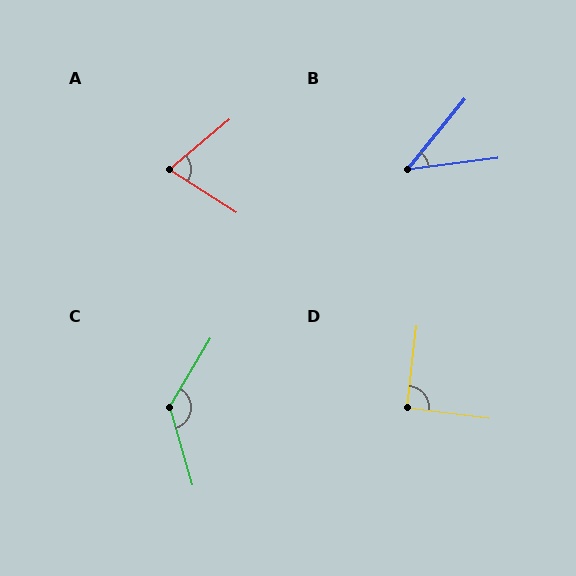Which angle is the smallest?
B, at approximately 44 degrees.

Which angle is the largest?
C, at approximately 133 degrees.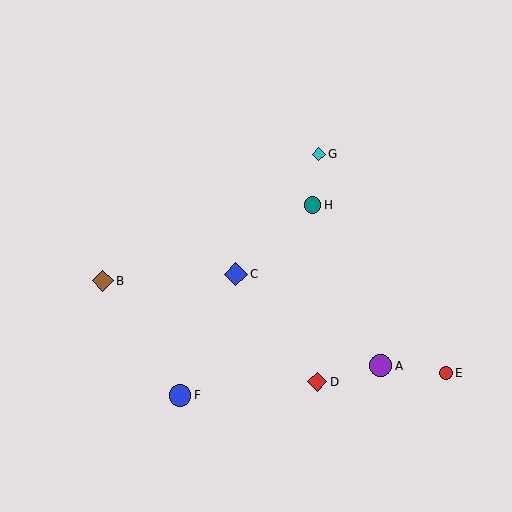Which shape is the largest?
The blue diamond (labeled C) is the largest.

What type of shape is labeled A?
Shape A is a purple circle.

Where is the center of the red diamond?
The center of the red diamond is at (317, 382).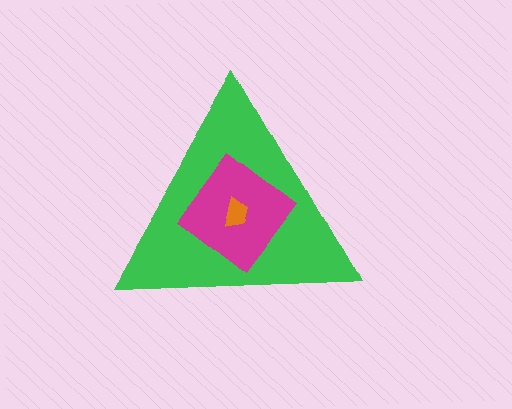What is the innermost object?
The orange trapezoid.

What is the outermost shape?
The green triangle.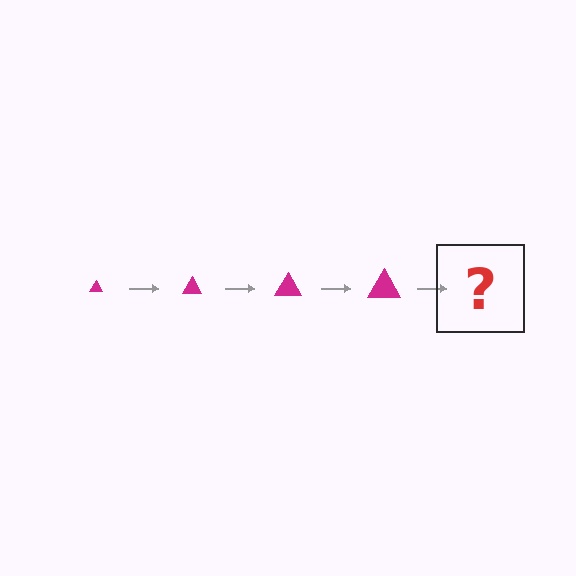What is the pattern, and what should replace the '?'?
The pattern is that the triangle gets progressively larger each step. The '?' should be a magenta triangle, larger than the previous one.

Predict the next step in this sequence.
The next step is a magenta triangle, larger than the previous one.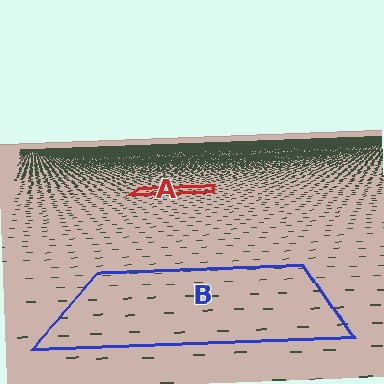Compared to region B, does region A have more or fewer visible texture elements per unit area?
Region A has more texture elements per unit area — they are packed more densely because it is farther away.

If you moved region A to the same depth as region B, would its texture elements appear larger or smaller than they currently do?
They would appear larger. At a closer depth, the same texture elements are projected at a bigger on-screen size.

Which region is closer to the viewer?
Region B is closer. The texture elements there are larger and more spread out.